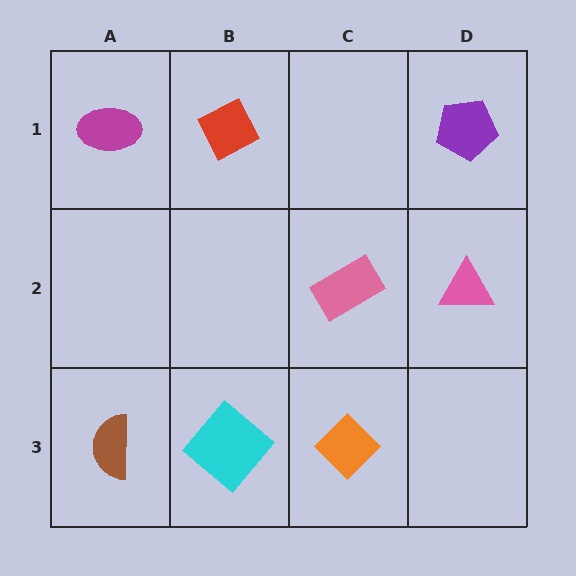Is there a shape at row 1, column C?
No, that cell is empty.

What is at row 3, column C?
An orange diamond.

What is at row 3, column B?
A cyan diamond.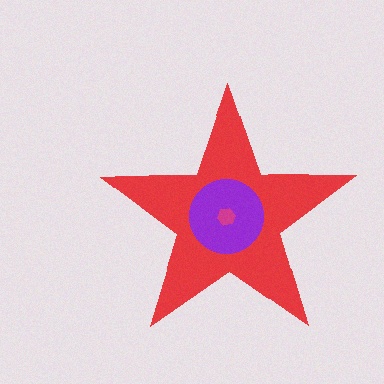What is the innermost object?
The magenta hexagon.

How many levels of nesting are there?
3.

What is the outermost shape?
The red star.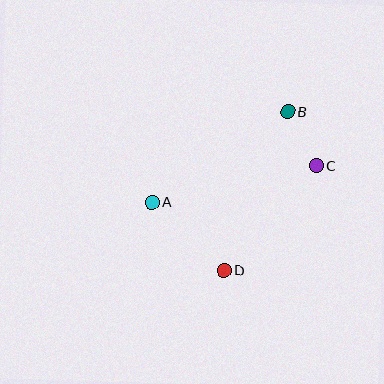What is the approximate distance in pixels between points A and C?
The distance between A and C is approximately 168 pixels.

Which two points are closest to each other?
Points B and C are closest to each other.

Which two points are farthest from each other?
Points B and D are farthest from each other.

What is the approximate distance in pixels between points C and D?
The distance between C and D is approximately 140 pixels.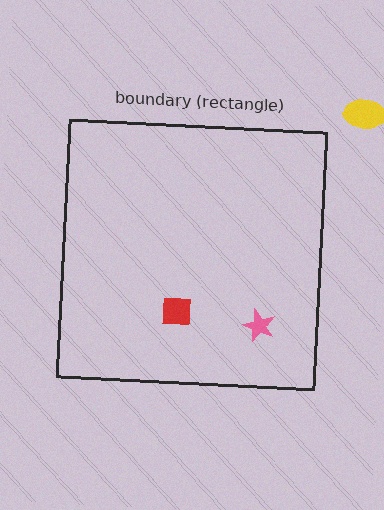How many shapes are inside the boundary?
2 inside, 1 outside.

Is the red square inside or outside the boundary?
Inside.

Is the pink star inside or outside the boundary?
Inside.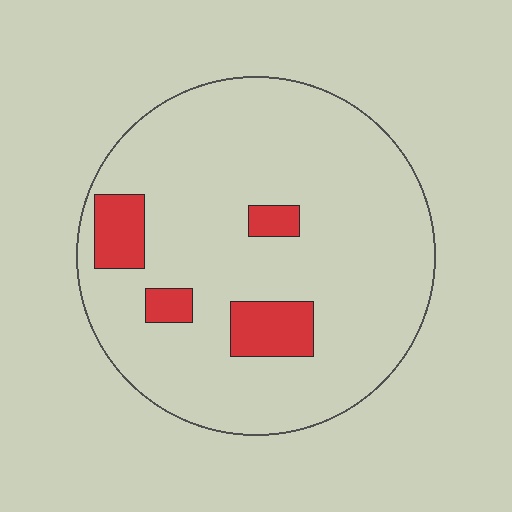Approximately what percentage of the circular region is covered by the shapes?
Approximately 10%.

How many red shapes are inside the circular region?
4.